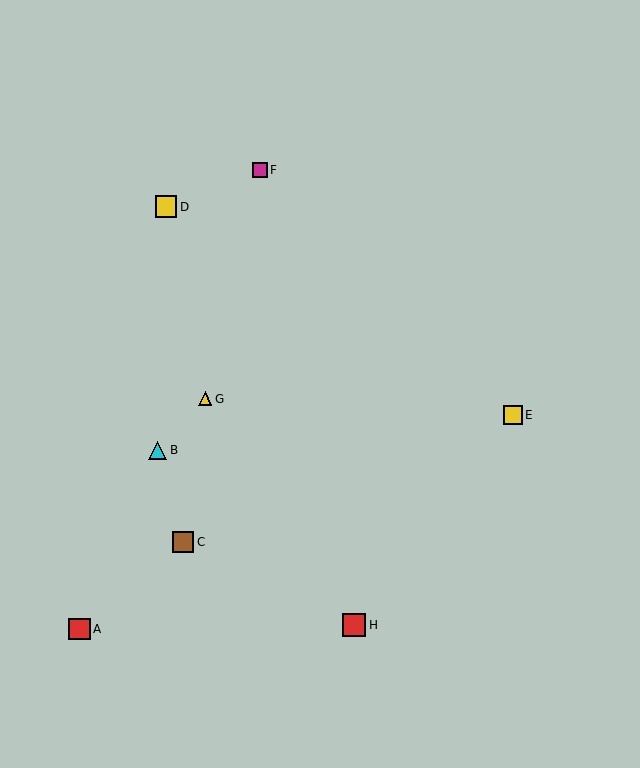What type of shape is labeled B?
Shape B is a cyan triangle.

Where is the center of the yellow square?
The center of the yellow square is at (166, 207).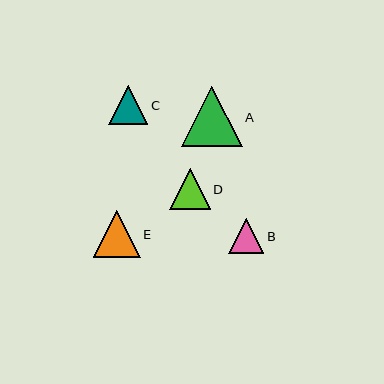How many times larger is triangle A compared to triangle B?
Triangle A is approximately 1.7 times the size of triangle B.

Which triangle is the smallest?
Triangle B is the smallest with a size of approximately 35 pixels.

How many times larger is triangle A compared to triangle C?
Triangle A is approximately 1.6 times the size of triangle C.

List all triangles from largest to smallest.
From largest to smallest: A, E, D, C, B.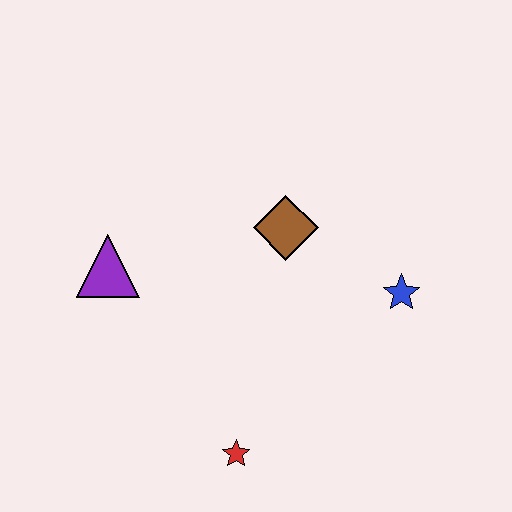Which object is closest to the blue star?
The brown diamond is closest to the blue star.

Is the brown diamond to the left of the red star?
No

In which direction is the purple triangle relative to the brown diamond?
The purple triangle is to the left of the brown diamond.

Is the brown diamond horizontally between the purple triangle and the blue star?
Yes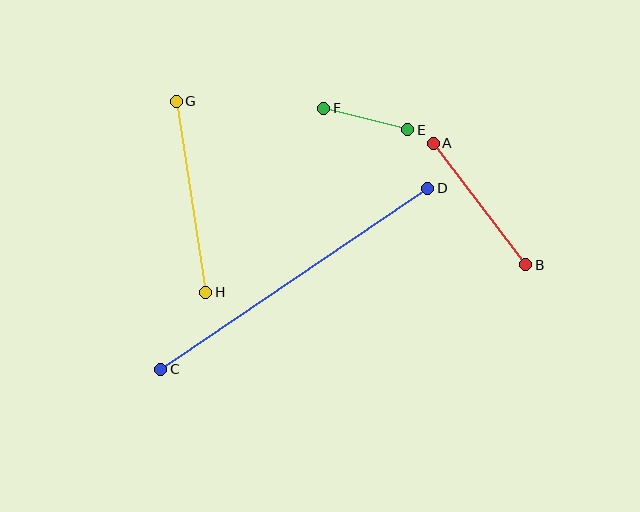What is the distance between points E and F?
The distance is approximately 87 pixels.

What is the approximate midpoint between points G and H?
The midpoint is at approximately (191, 197) pixels.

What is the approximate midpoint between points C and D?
The midpoint is at approximately (294, 279) pixels.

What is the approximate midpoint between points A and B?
The midpoint is at approximately (479, 204) pixels.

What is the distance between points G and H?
The distance is approximately 193 pixels.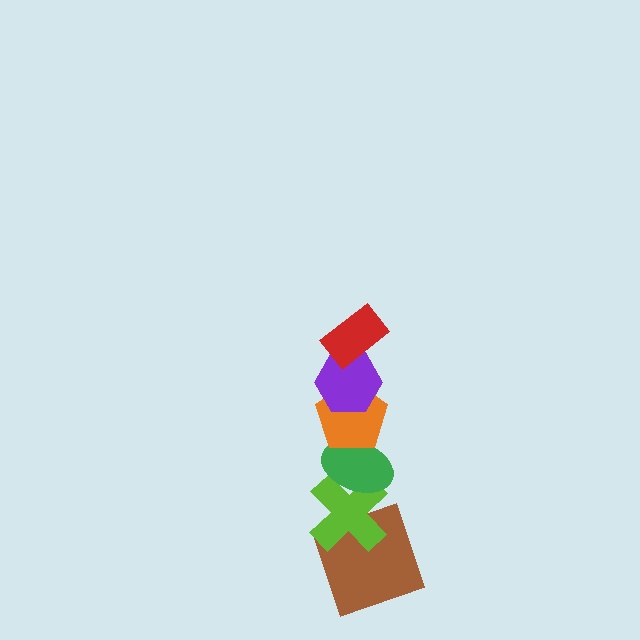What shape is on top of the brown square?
The lime cross is on top of the brown square.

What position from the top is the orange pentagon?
The orange pentagon is 3rd from the top.